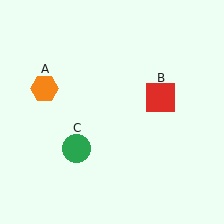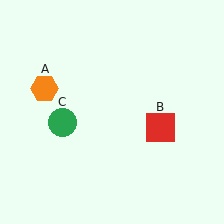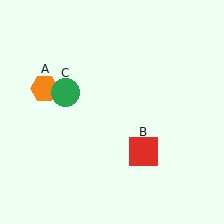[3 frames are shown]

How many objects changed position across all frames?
2 objects changed position: red square (object B), green circle (object C).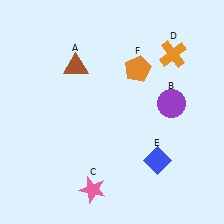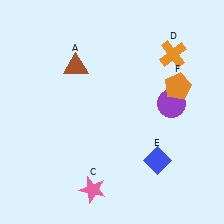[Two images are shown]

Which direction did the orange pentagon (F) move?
The orange pentagon (F) moved right.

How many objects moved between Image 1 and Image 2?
1 object moved between the two images.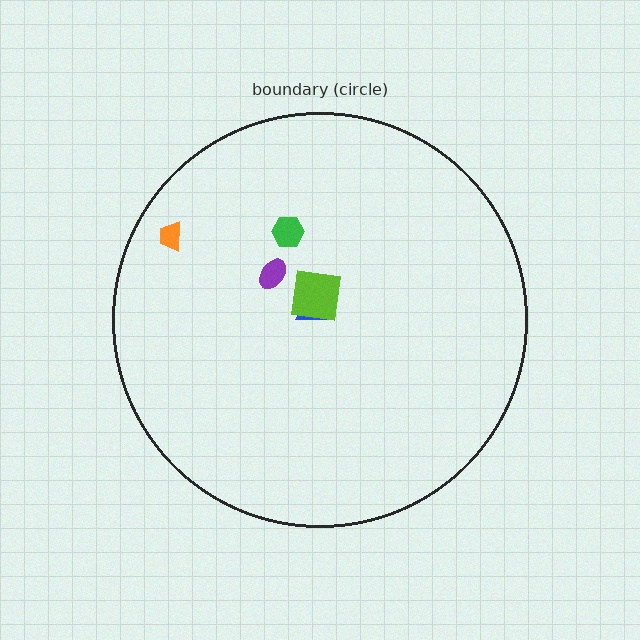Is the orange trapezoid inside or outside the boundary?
Inside.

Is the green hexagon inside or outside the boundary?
Inside.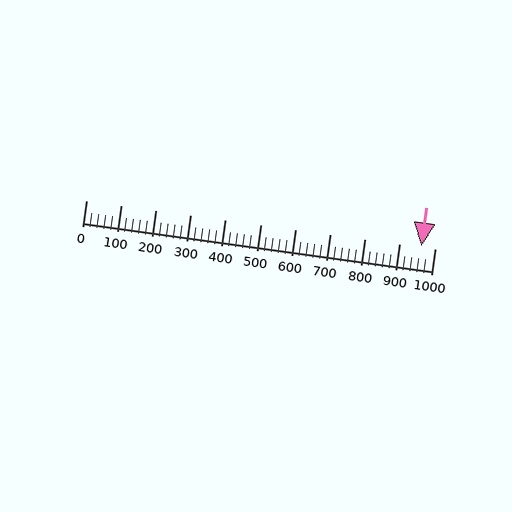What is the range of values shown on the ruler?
The ruler shows values from 0 to 1000.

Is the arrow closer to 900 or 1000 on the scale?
The arrow is closer to 1000.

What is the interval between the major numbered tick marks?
The major tick marks are spaced 100 units apart.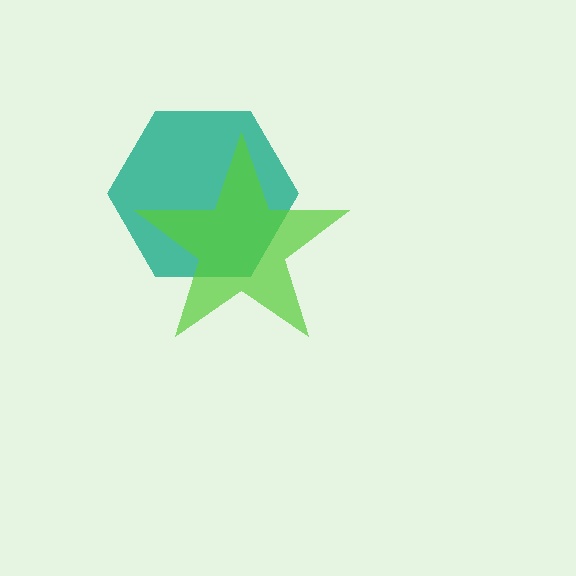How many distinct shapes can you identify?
There are 2 distinct shapes: a teal hexagon, a lime star.